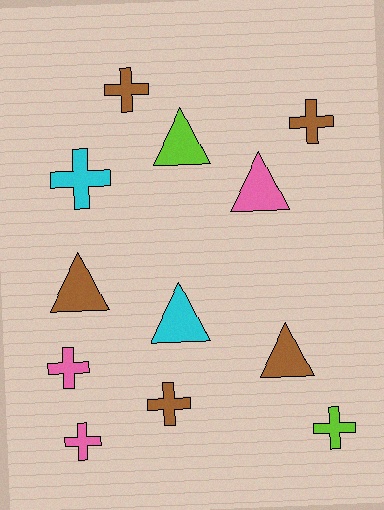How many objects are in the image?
There are 12 objects.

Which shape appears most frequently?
Cross, with 7 objects.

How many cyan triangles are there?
There is 1 cyan triangle.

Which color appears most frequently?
Brown, with 5 objects.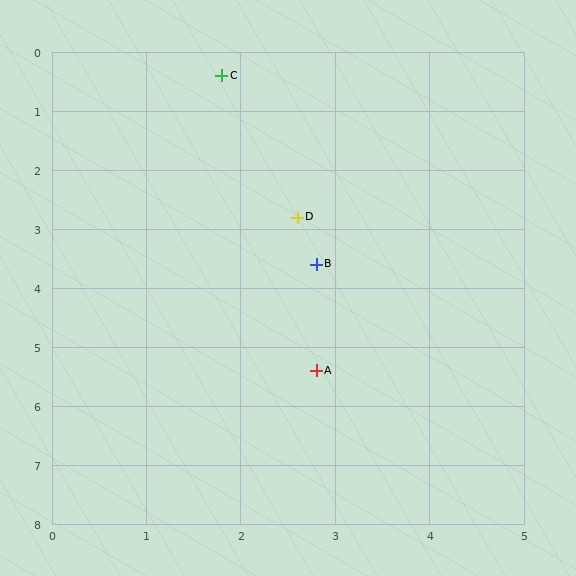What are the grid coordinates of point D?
Point D is at approximately (2.6, 2.8).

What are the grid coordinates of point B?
Point B is at approximately (2.8, 3.6).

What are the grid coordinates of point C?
Point C is at approximately (1.8, 0.4).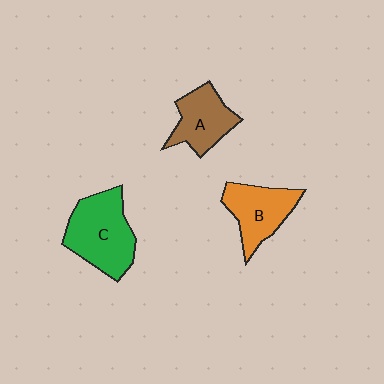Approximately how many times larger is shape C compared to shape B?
Approximately 1.3 times.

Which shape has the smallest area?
Shape A (brown).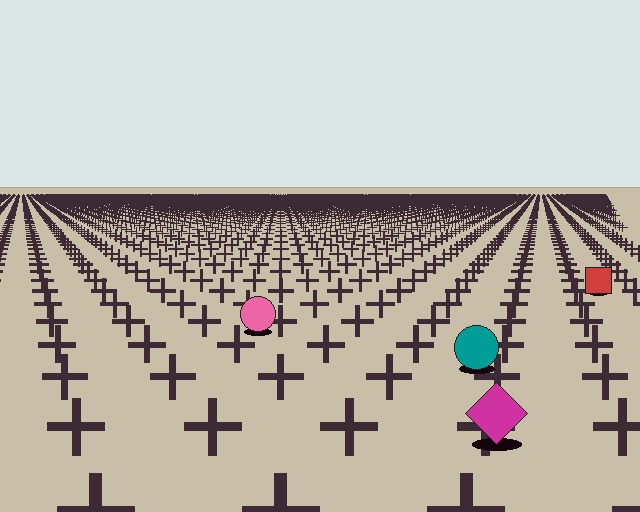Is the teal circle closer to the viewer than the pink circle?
Yes. The teal circle is closer — you can tell from the texture gradient: the ground texture is coarser near it.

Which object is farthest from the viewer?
The red square is farthest from the viewer. It appears smaller and the ground texture around it is denser.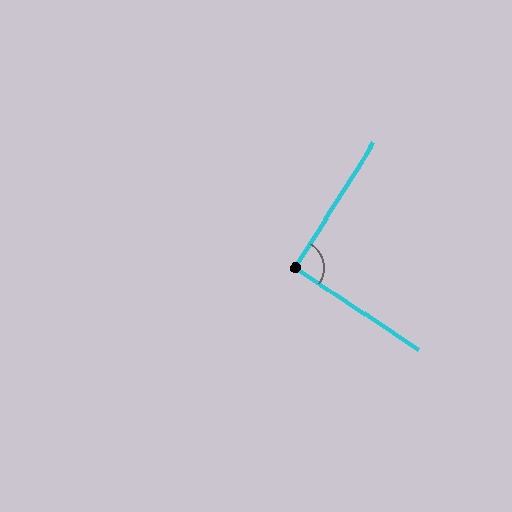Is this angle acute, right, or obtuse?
It is approximately a right angle.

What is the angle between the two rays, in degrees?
Approximately 92 degrees.